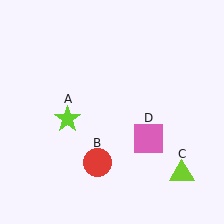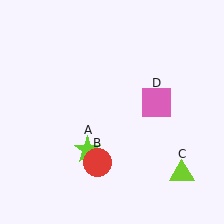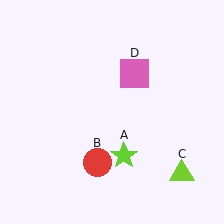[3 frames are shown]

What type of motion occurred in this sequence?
The lime star (object A), pink square (object D) rotated counterclockwise around the center of the scene.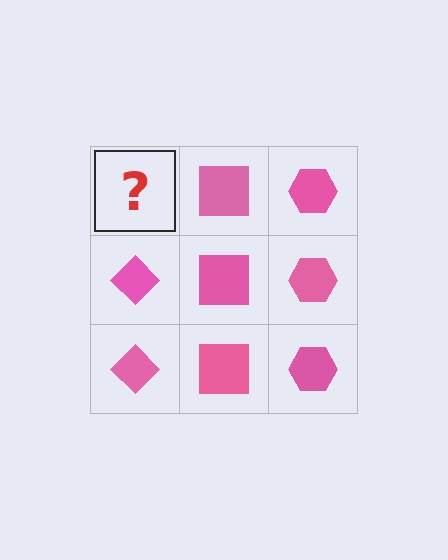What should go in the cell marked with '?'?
The missing cell should contain a pink diamond.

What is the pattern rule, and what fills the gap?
The rule is that each column has a consistent shape. The gap should be filled with a pink diamond.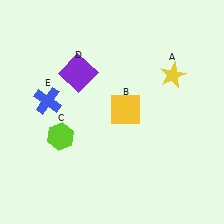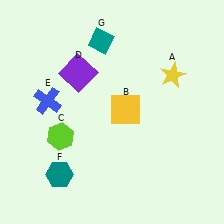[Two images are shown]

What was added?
A teal hexagon (F), a teal diamond (G) were added in Image 2.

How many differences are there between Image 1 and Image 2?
There are 2 differences between the two images.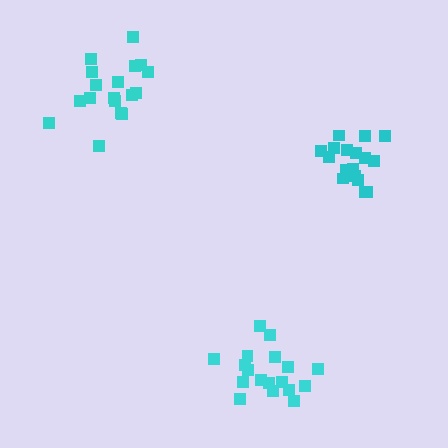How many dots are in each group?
Group 1: 18 dots, Group 2: 17 dots, Group 3: 18 dots (53 total).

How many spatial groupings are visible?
There are 3 spatial groupings.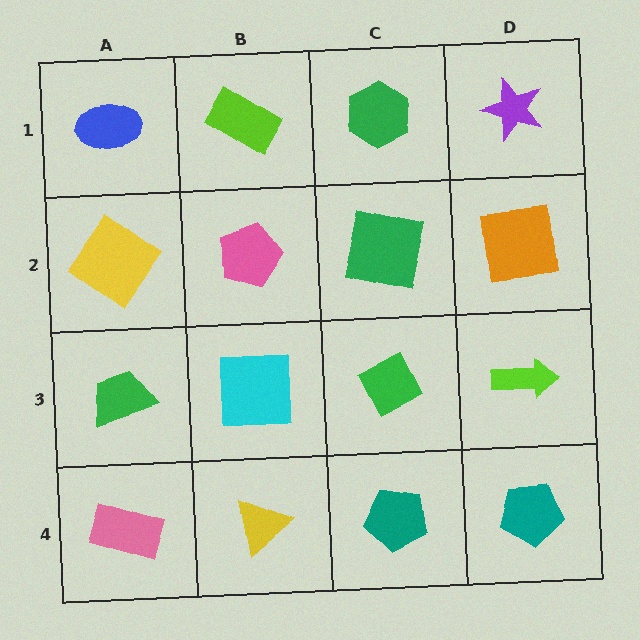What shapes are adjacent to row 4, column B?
A cyan square (row 3, column B), a pink rectangle (row 4, column A), a teal pentagon (row 4, column C).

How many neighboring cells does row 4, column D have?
2.